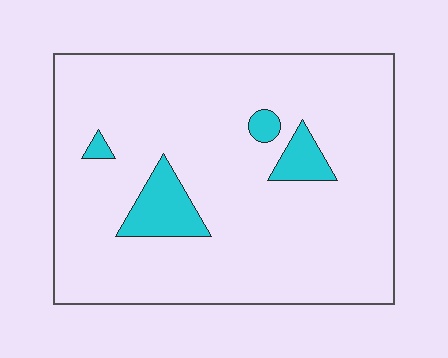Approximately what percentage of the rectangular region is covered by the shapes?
Approximately 10%.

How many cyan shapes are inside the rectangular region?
4.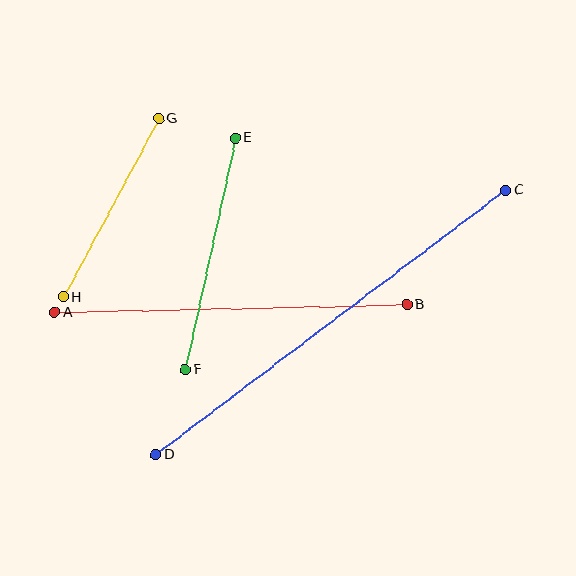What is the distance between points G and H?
The distance is approximately 203 pixels.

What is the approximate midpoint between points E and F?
The midpoint is at approximately (211, 254) pixels.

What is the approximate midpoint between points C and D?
The midpoint is at approximately (331, 323) pixels.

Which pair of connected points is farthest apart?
Points C and D are farthest apart.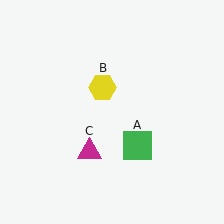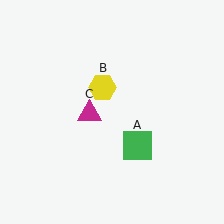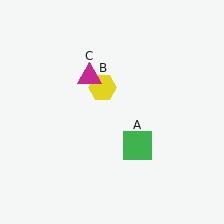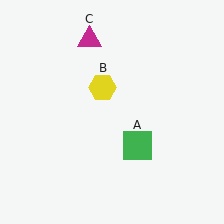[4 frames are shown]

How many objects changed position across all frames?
1 object changed position: magenta triangle (object C).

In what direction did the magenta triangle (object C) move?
The magenta triangle (object C) moved up.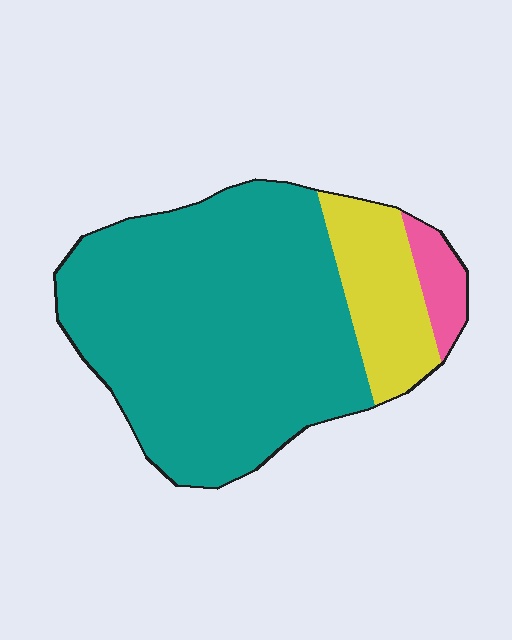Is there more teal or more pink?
Teal.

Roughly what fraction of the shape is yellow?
Yellow takes up about one sixth (1/6) of the shape.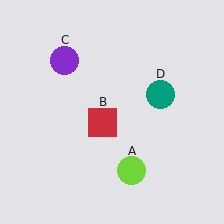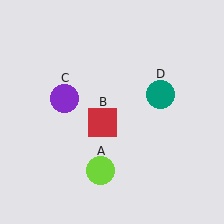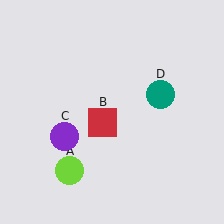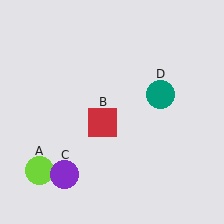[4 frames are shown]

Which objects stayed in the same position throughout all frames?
Red square (object B) and teal circle (object D) remained stationary.